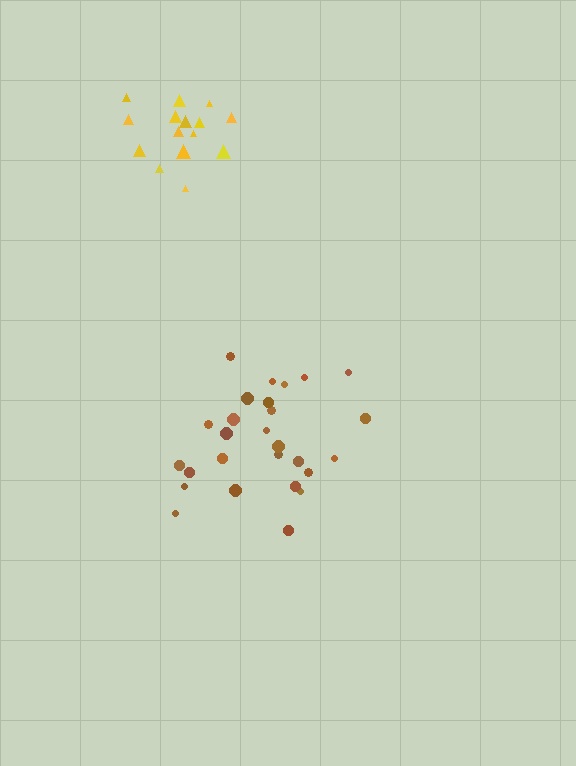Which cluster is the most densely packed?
Yellow.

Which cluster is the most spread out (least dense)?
Brown.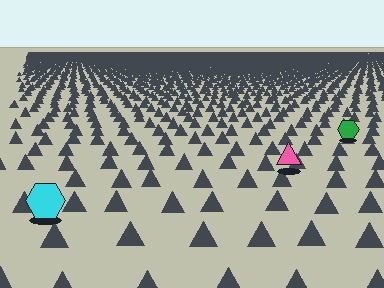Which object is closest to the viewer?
The cyan hexagon is closest. The texture marks near it are larger and more spread out.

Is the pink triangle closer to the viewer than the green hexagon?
Yes. The pink triangle is closer — you can tell from the texture gradient: the ground texture is coarser near it.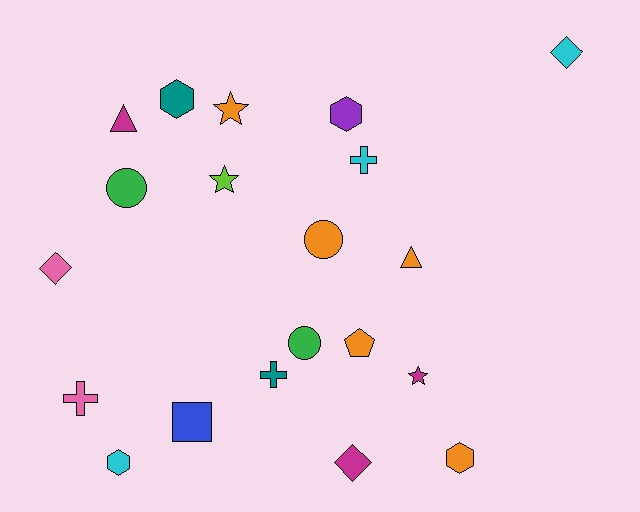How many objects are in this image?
There are 20 objects.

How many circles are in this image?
There are 3 circles.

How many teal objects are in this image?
There are 2 teal objects.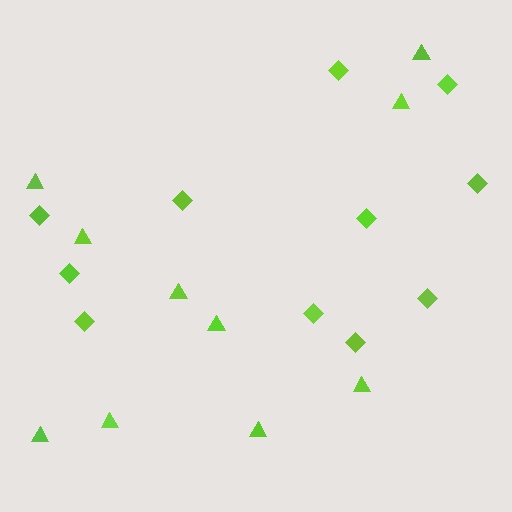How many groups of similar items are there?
There are 2 groups: one group of triangles (10) and one group of diamonds (11).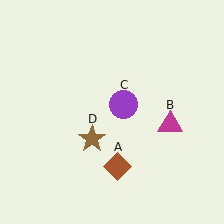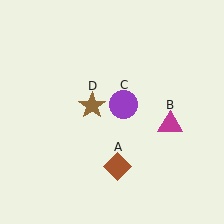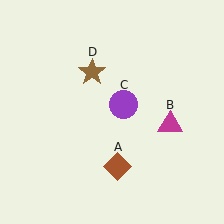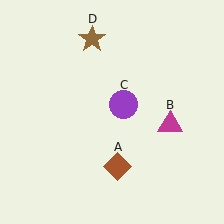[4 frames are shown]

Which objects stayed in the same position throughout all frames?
Brown diamond (object A) and magenta triangle (object B) and purple circle (object C) remained stationary.